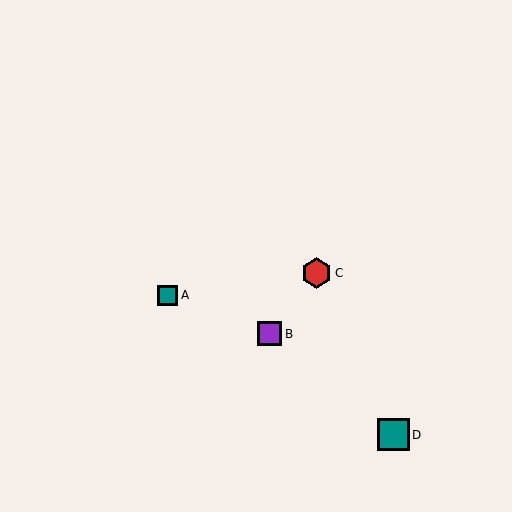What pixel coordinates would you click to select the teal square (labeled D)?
Click at (394, 435) to select the teal square D.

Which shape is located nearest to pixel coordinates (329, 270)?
The red hexagon (labeled C) at (317, 273) is nearest to that location.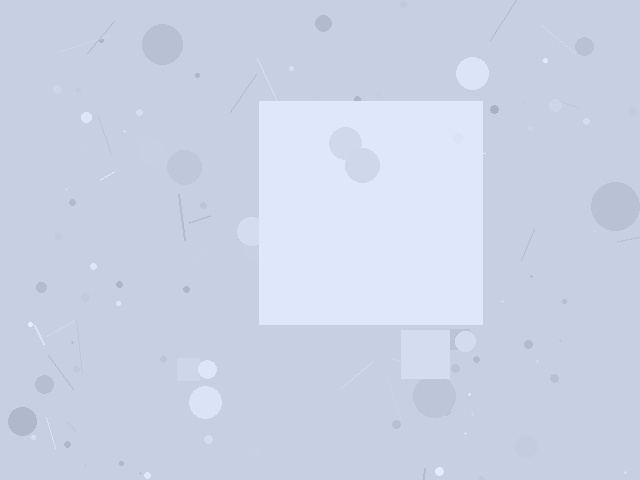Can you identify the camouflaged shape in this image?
The camouflaged shape is a square.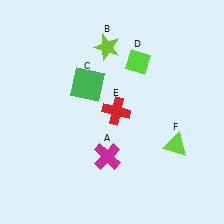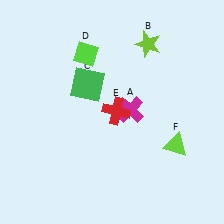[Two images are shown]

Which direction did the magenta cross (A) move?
The magenta cross (A) moved up.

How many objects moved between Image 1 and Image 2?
3 objects moved between the two images.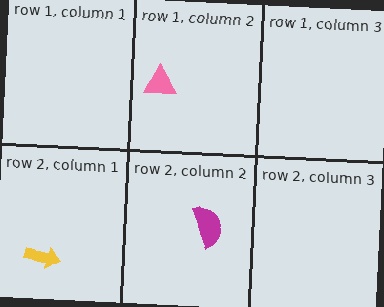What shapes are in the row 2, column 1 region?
The yellow arrow.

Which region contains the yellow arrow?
The row 2, column 1 region.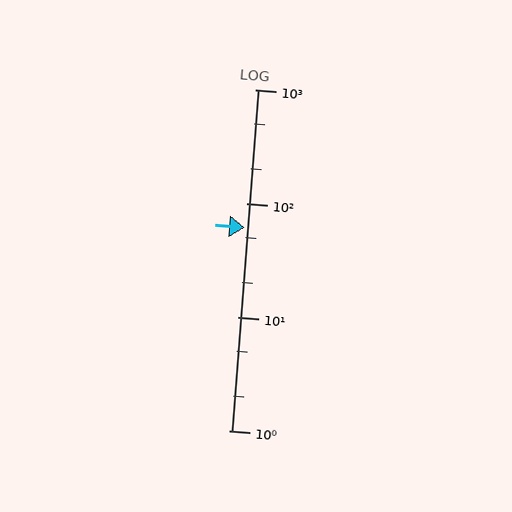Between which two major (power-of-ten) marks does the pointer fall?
The pointer is between 10 and 100.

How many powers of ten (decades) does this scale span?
The scale spans 3 decades, from 1 to 1000.